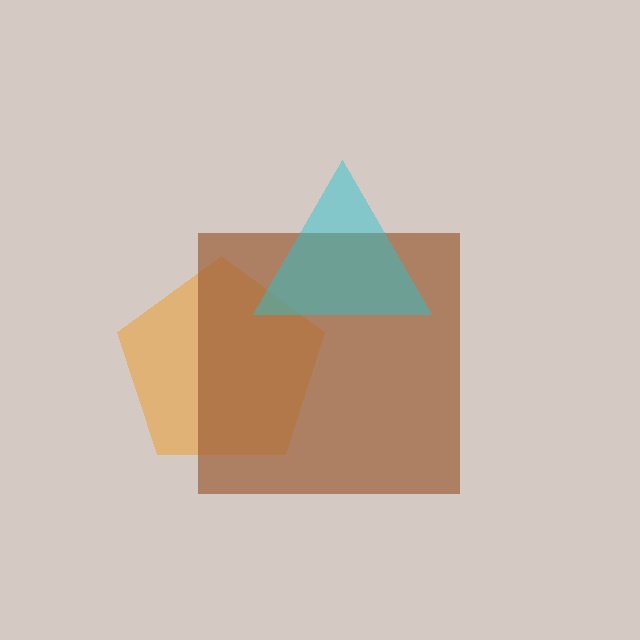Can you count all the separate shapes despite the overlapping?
Yes, there are 3 separate shapes.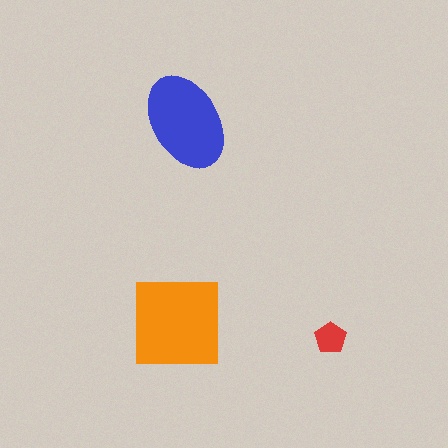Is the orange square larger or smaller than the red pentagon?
Larger.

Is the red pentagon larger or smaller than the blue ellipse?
Smaller.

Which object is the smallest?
The red pentagon.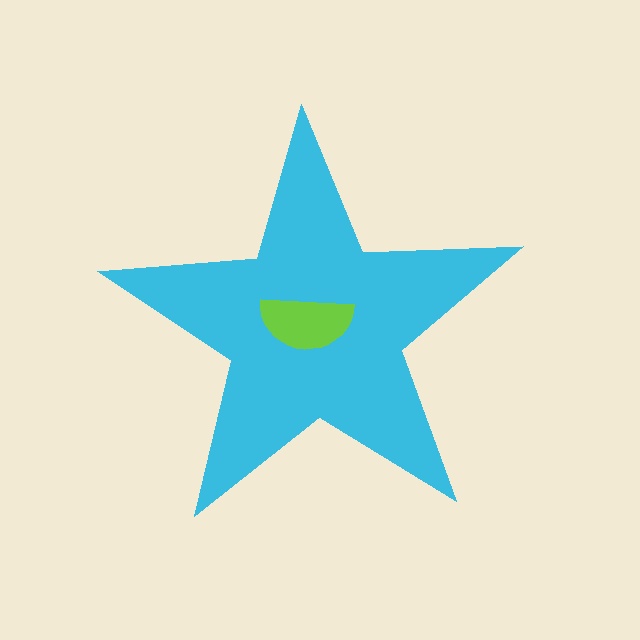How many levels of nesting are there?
2.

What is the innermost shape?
The lime semicircle.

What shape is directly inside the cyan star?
The lime semicircle.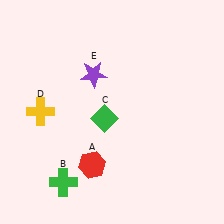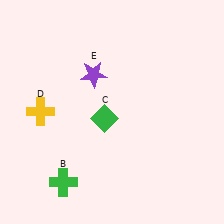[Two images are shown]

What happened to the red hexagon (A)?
The red hexagon (A) was removed in Image 2. It was in the bottom-left area of Image 1.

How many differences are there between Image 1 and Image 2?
There is 1 difference between the two images.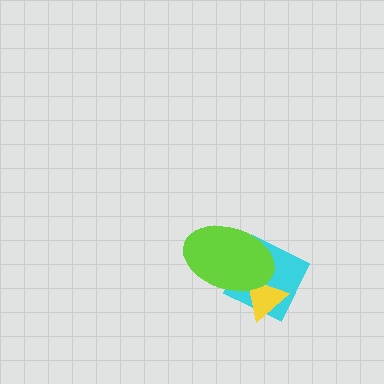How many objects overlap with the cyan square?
2 objects overlap with the cyan square.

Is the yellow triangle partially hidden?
Yes, it is partially covered by another shape.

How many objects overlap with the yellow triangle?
2 objects overlap with the yellow triangle.